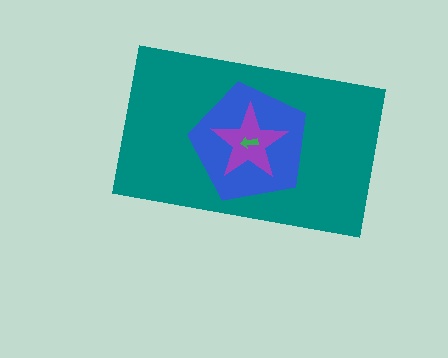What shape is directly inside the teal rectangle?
The blue pentagon.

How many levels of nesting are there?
4.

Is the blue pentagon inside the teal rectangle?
Yes.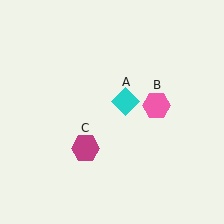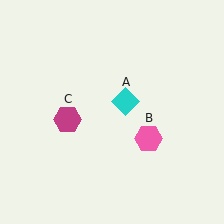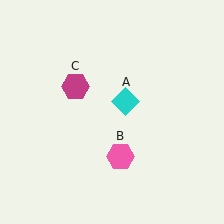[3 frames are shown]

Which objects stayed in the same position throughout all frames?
Cyan diamond (object A) remained stationary.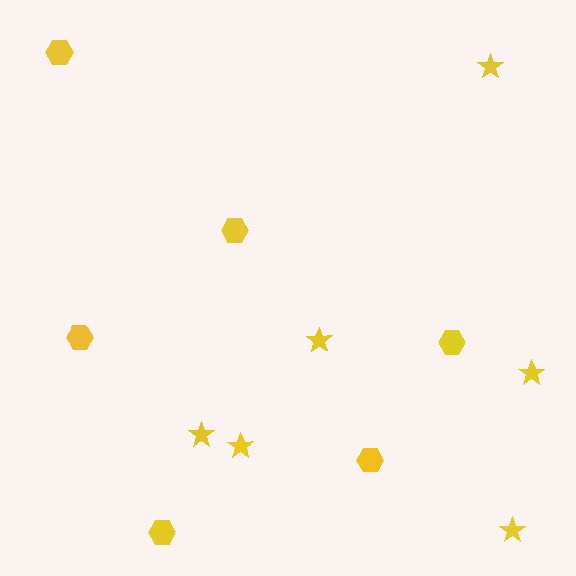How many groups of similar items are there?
There are 2 groups: one group of hexagons (6) and one group of stars (6).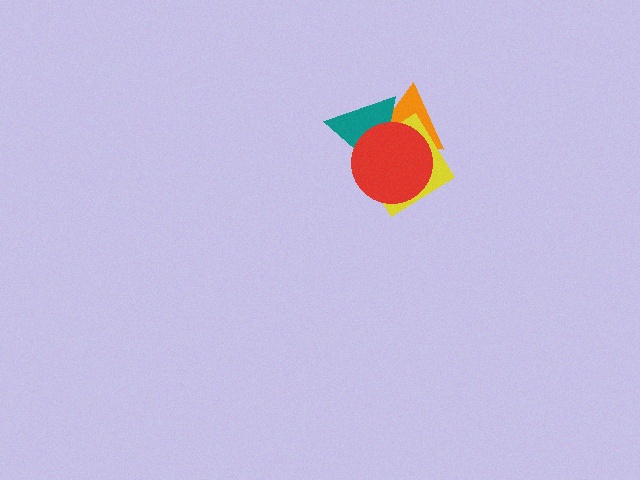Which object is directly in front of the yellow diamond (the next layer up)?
The teal triangle is directly in front of the yellow diamond.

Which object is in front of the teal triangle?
The red circle is in front of the teal triangle.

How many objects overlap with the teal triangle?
3 objects overlap with the teal triangle.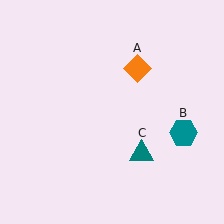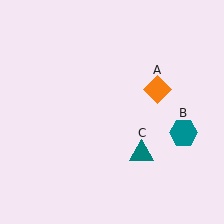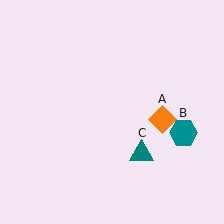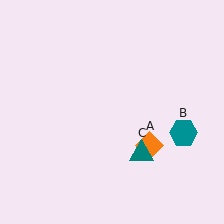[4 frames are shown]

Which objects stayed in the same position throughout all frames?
Teal hexagon (object B) and teal triangle (object C) remained stationary.